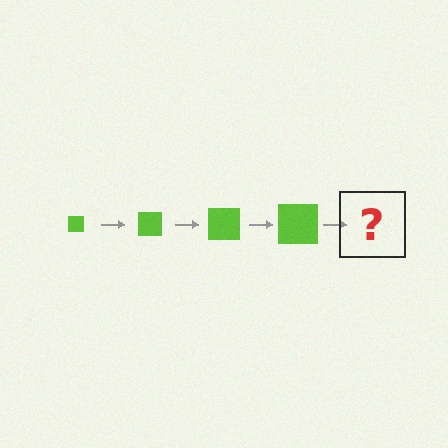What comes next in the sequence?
The next element should be a lime square, larger than the previous one.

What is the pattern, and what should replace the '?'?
The pattern is that the square gets progressively larger each step. The '?' should be a lime square, larger than the previous one.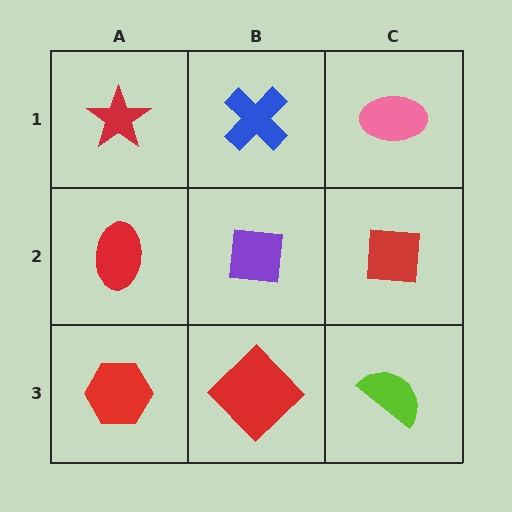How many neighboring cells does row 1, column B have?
3.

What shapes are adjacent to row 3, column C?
A red square (row 2, column C), a red diamond (row 3, column B).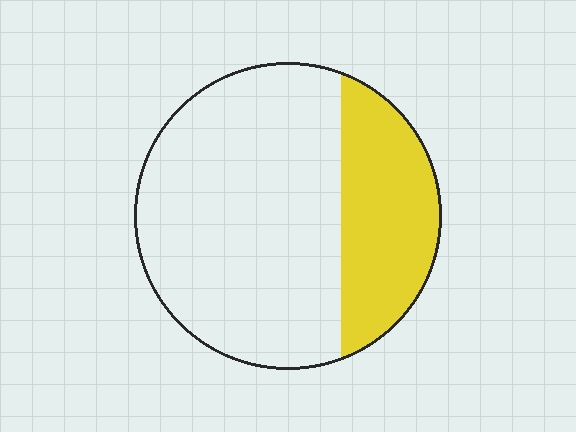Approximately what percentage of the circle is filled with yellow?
Approximately 30%.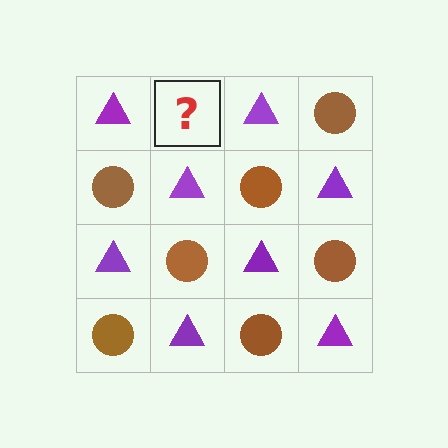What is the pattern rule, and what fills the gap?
The rule is that it alternates purple triangle and brown circle in a checkerboard pattern. The gap should be filled with a brown circle.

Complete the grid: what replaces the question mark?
The question mark should be replaced with a brown circle.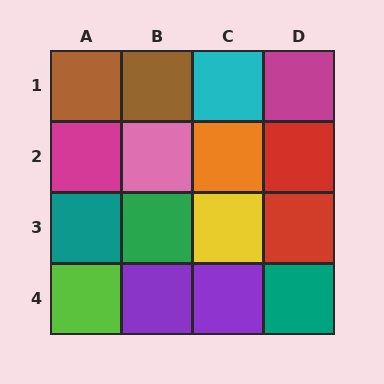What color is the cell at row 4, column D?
Teal.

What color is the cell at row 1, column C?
Cyan.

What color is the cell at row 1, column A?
Brown.